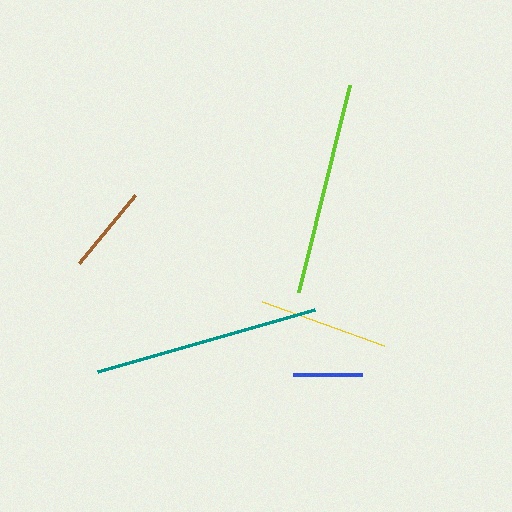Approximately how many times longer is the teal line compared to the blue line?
The teal line is approximately 3.3 times the length of the blue line.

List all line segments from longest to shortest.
From longest to shortest: teal, lime, yellow, brown, blue.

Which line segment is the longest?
The teal line is the longest at approximately 226 pixels.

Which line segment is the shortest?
The blue line is the shortest at approximately 69 pixels.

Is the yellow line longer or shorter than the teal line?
The teal line is longer than the yellow line.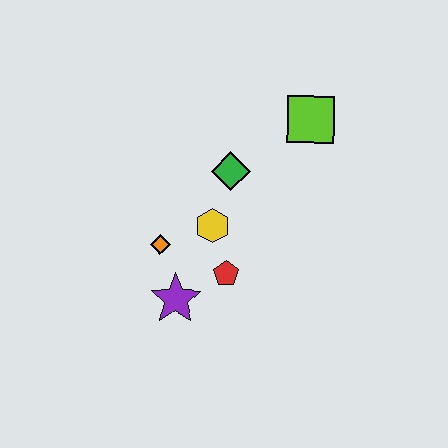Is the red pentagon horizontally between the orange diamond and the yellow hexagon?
No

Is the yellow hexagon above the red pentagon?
Yes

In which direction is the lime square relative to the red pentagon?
The lime square is above the red pentagon.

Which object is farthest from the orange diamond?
The lime square is farthest from the orange diamond.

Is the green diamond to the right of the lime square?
No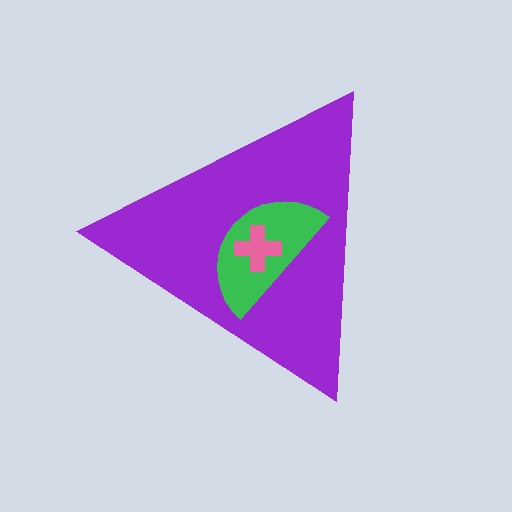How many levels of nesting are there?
3.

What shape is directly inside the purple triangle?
The green semicircle.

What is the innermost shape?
The pink cross.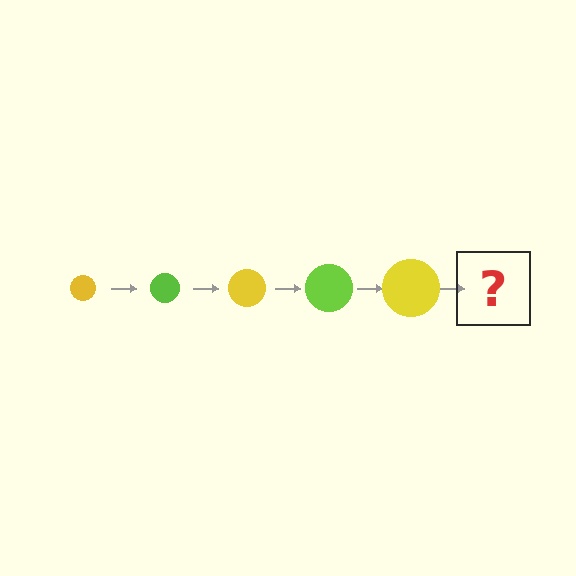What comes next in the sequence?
The next element should be a lime circle, larger than the previous one.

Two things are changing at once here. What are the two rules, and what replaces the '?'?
The two rules are that the circle grows larger each step and the color cycles through yellow and lime. The '?' should be a lime circle, larger than the previous one.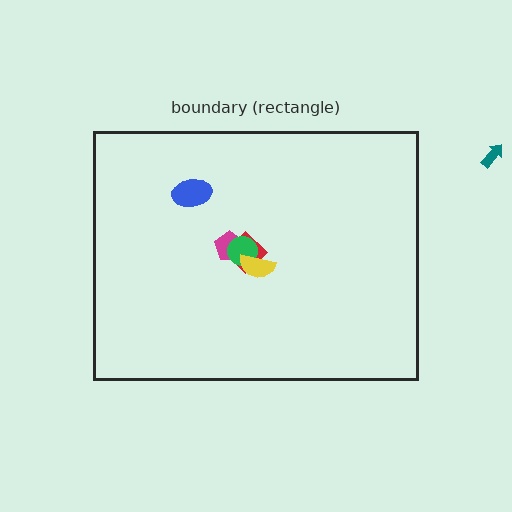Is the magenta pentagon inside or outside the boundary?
Inside.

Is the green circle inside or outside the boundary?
Inside.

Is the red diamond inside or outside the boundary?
Inside.